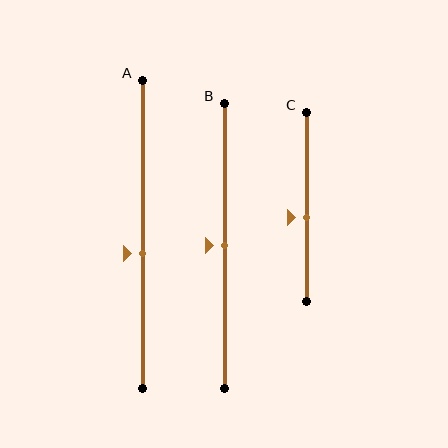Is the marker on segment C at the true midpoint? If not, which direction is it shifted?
No, the marker on segment C is shifted downward by about 6% of the segment length.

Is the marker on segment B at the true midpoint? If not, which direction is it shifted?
Yes, the marker on segment B is at the true midpoint.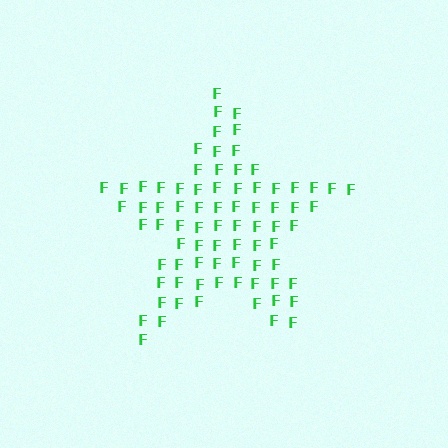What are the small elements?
The small elements are letter F's.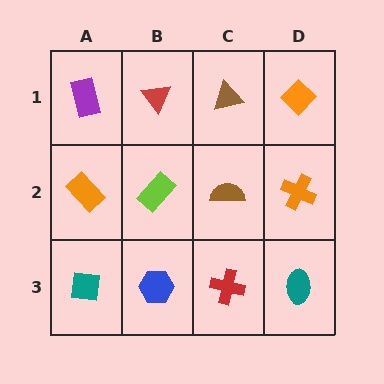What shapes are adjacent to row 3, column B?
A lime rectangle (row 2, column B), a teal square (row 3, column A), a red cross (row 3, column C).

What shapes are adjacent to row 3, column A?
An orange rectangle (row 2, column A), a blue hexagon (row 3, column B).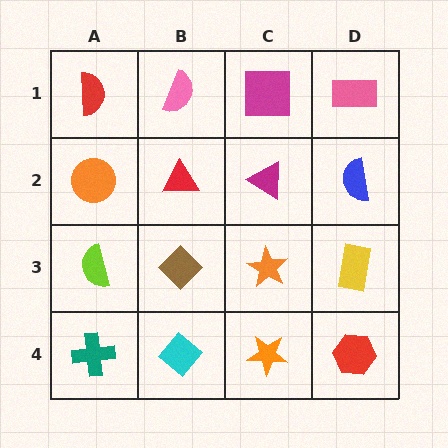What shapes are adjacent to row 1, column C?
A magenta triangle (row 2, column C), a pink semicircle (row 1, column B), a pink rectangle (row 1, column D).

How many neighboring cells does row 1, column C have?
3.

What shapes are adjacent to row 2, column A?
A red semicircle (row 1, column A), a lime semicircle (row 3, column A), a red triangle (row 2, column B).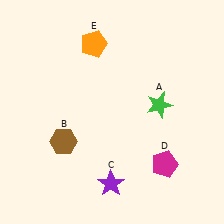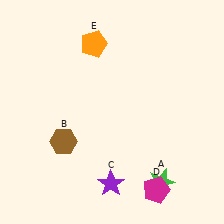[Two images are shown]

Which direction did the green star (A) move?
The green star (A) moved down.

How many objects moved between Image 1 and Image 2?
2 objects moved between the two images.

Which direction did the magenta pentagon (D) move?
The magenta pentagon (D) moved down.